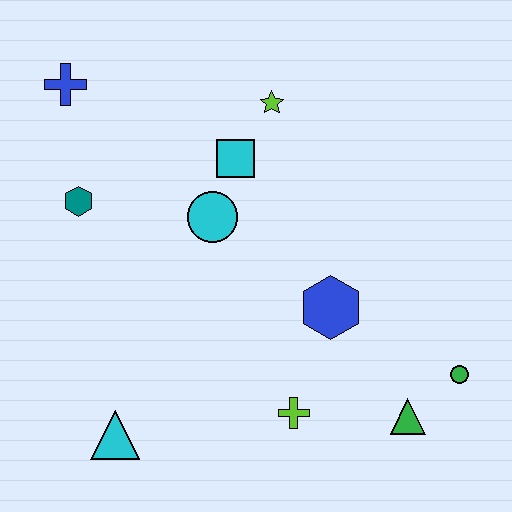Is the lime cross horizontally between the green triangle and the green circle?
No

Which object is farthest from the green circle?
The blue cross is farthest from the green circle.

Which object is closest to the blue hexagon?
The lime cross is closest to the blue hexagon.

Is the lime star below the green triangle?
No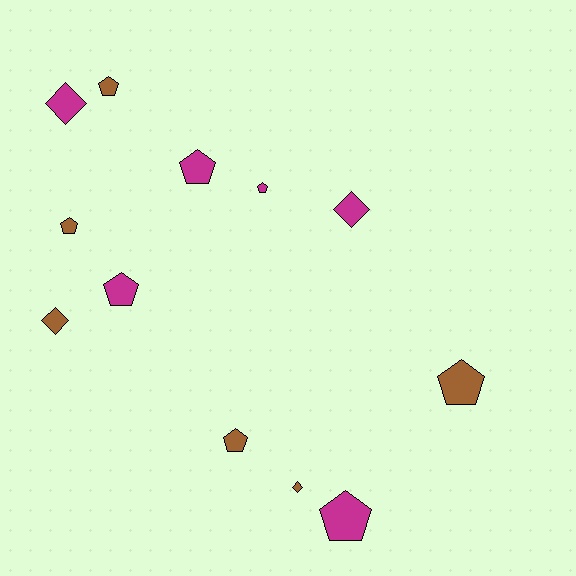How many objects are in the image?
There are 12 objects.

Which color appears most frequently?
Brown, with 6 objects.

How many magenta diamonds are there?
There are 2 magenta diamonds.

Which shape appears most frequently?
Pentagon, with 8 objects.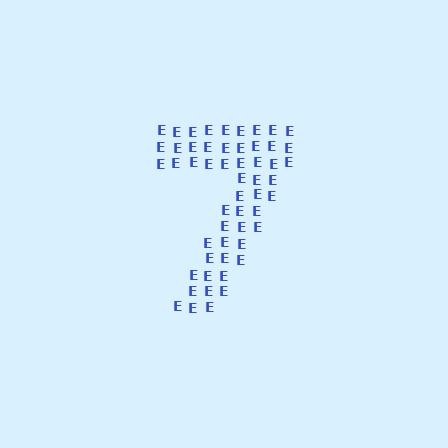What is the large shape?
The large shape is the digit 7.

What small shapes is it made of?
It is made of small letter E's.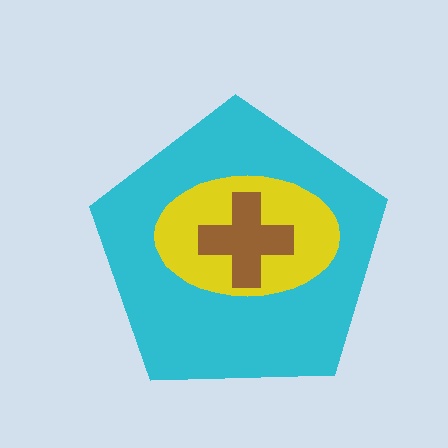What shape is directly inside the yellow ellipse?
The brown cross.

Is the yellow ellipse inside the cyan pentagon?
Yes.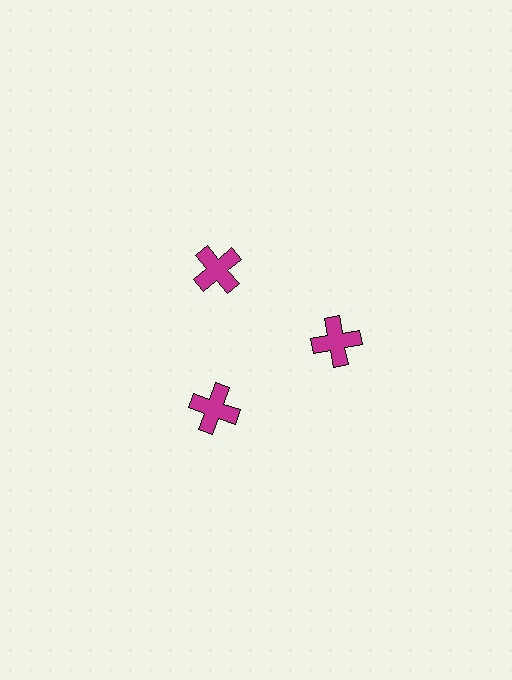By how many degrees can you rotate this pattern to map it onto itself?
The pattern maps onto itself every 120 degrees of rotation.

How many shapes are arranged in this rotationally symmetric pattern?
There are 3 shapes, arranged in 3 groups of 1.